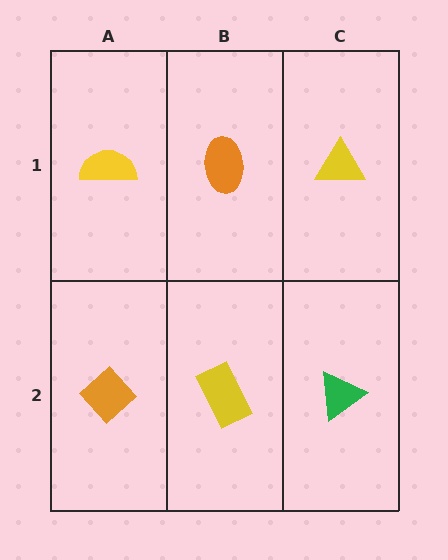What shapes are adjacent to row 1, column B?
A yellow rectangle (row 2, column B), a yellow semicircle (row 1, column A), a yellow triangle (row 1, column C).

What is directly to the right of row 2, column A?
A yellow rectangle.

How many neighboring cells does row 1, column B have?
3.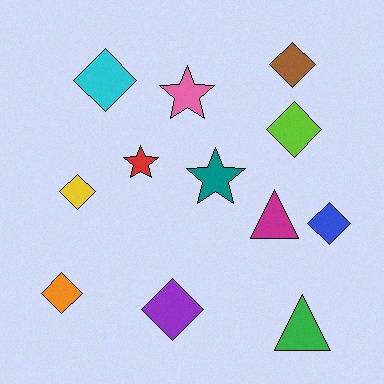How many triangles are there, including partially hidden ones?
There are 2 triangles.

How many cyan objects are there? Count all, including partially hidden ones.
There is 1 cyan object.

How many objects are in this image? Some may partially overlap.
There are 12 objects.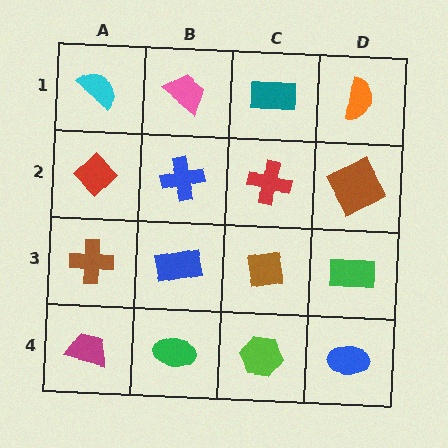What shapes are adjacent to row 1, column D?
A brown square (row 2, column D), a teal rectangle (row 1, column C).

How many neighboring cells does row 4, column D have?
2.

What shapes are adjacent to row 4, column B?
A blue rectangle (row 3, column B), a magenta trapezoid (row 4, column A), a lime hexagon (row 4, column C).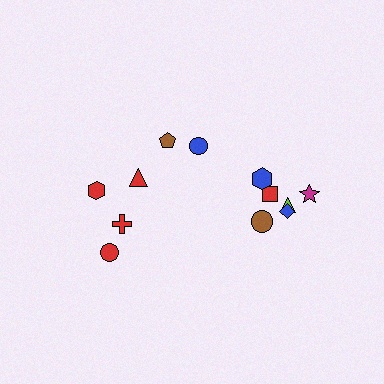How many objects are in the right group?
There are 7 objects.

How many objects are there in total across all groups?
There are 12 objects.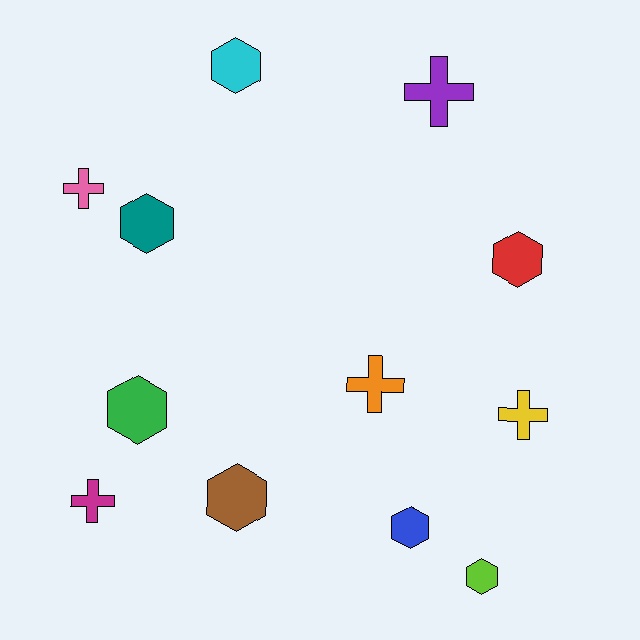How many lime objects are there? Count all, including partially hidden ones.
There is 1 lime object.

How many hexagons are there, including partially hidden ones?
There are 7 hexagons.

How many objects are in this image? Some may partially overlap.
There are 12 objects.